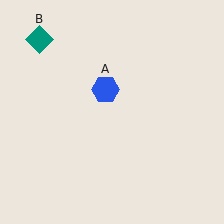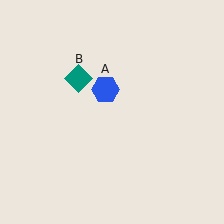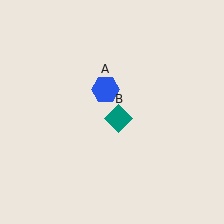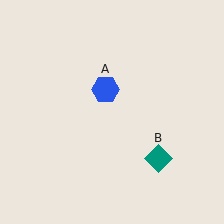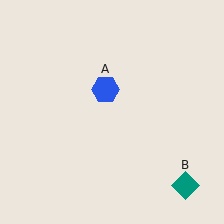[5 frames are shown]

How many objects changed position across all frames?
1 object changed position: teal diamond (object B).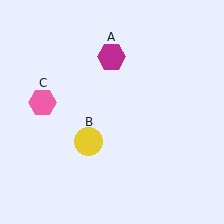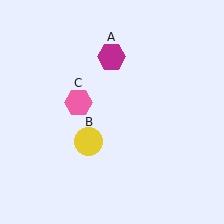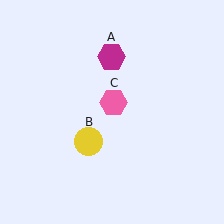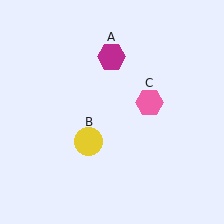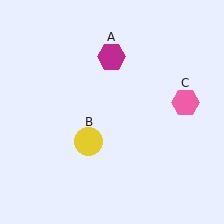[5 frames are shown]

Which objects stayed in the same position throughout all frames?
Magenta hexagon (object A) and yellow circle (object B) remained stationary.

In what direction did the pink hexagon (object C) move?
The pink hexagon (object C) moved right.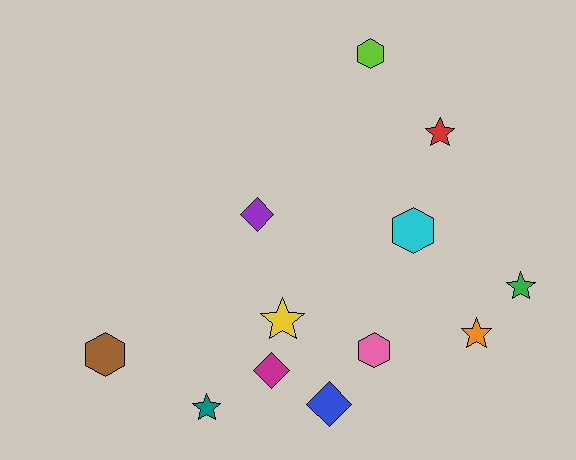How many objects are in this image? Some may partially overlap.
There are 12 objects.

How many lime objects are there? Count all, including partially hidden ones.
There is 1 lime object.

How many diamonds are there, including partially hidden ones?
There are 3 diamonds.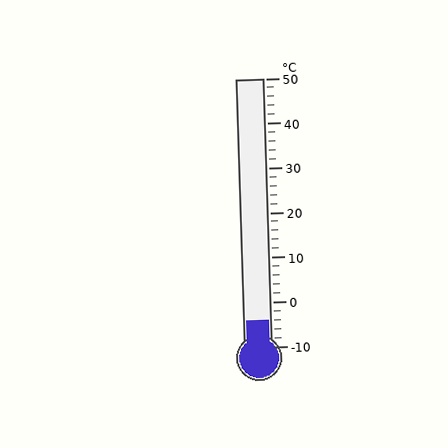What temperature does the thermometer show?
The thermometer shows approximately -4°C.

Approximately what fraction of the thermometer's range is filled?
The thermometer is filled to approximately 10% of its range.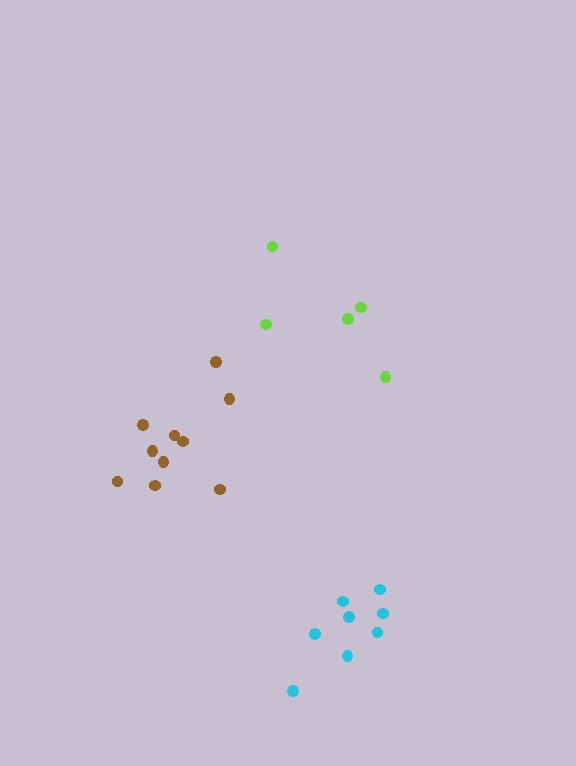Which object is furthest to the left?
The brown cluster is leftmost.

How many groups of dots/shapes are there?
There are 3 groups.